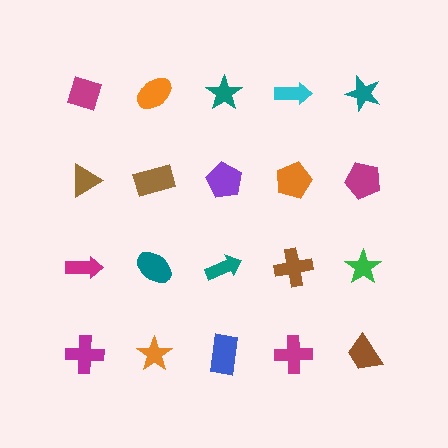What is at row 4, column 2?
An orange star.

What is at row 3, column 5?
A green star.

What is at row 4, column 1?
A magenta cross.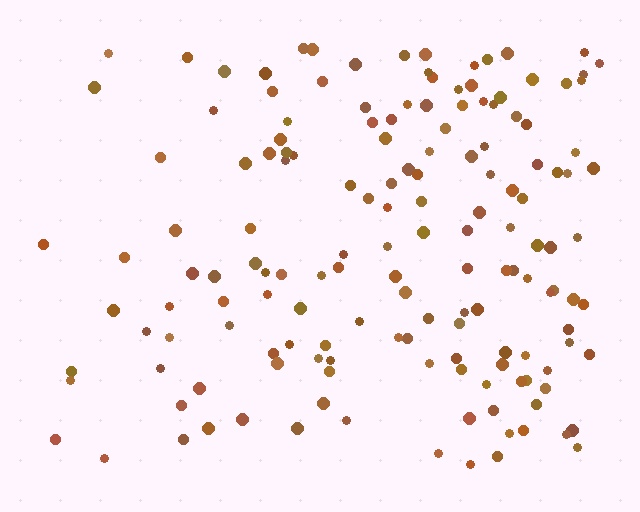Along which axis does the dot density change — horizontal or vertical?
Horizontal.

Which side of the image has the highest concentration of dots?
The right.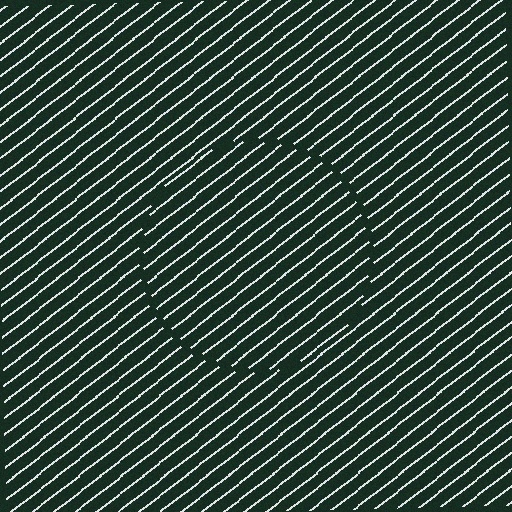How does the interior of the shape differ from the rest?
The interior of the shape contains the same grating, shifted by half a period — the contour is defined by the phase discontinuity where line-ends from the inner and outer gratings abut.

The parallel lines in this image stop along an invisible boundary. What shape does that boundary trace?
An illusory circle. The interior of the shape contains the same grating, shifted by half a period — the contour is defined by the phase discontinuity where line-ends from the inner and outer gratings abut.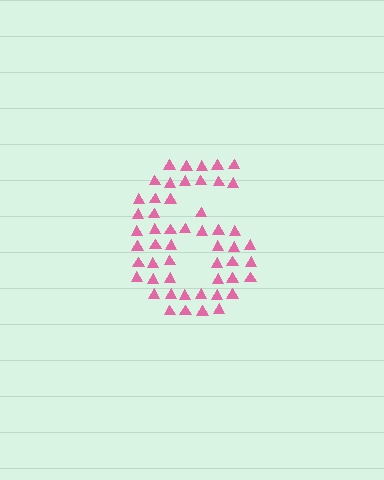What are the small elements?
The small elements are triangles.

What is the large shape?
The large shape is the digit 6.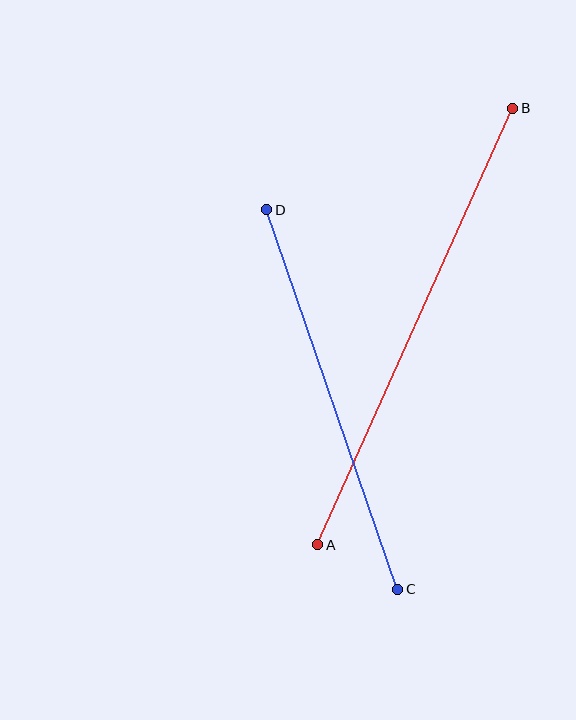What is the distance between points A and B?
The distance is approximately 478 pixels.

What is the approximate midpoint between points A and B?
The midpoint is at approximately (415, 327) pixels.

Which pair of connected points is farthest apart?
Points A and B are farthest apart.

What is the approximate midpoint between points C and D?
The midpoint is at approximately (332, 399) pixels.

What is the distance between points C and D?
The distance is approximately 402 pixels.